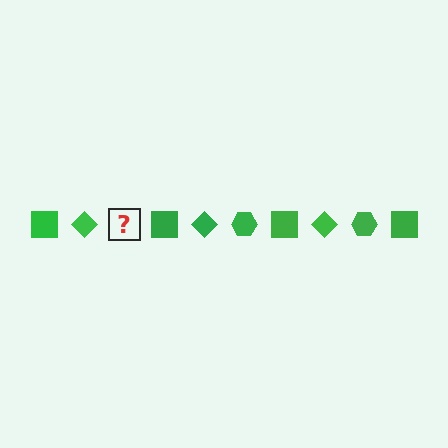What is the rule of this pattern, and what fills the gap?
The rule is that the pattern cycles through square, diamond, hexagon shapes in green. The gap should be filled with a green hexagon.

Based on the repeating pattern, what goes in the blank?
The blank should be a green hexagon.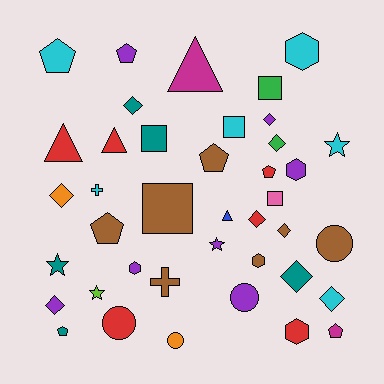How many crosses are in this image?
There are 2 crosses.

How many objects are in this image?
There are 40 objects.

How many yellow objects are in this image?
There are no yellow objects.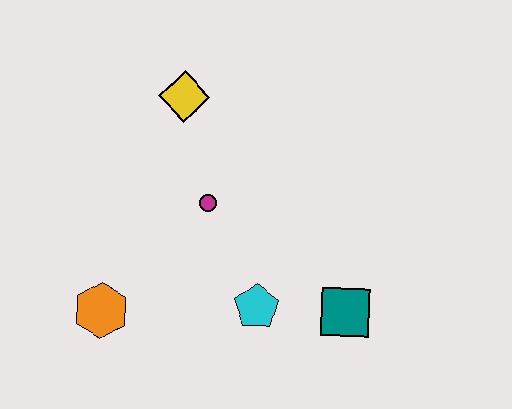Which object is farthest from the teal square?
The yellow diamond is farthest from the teal square.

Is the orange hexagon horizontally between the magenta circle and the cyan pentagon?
No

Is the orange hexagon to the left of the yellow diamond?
Yes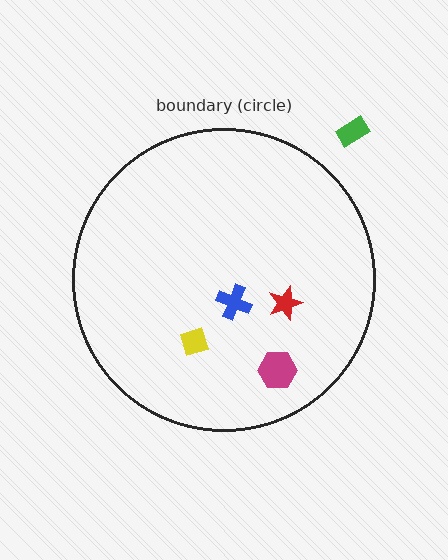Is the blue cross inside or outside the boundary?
Inside.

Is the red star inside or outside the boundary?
Inside.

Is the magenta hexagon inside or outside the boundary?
Inside.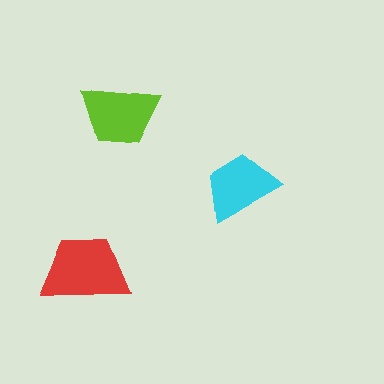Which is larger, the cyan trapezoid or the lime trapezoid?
The lime one.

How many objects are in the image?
There are 3 objects in the image.